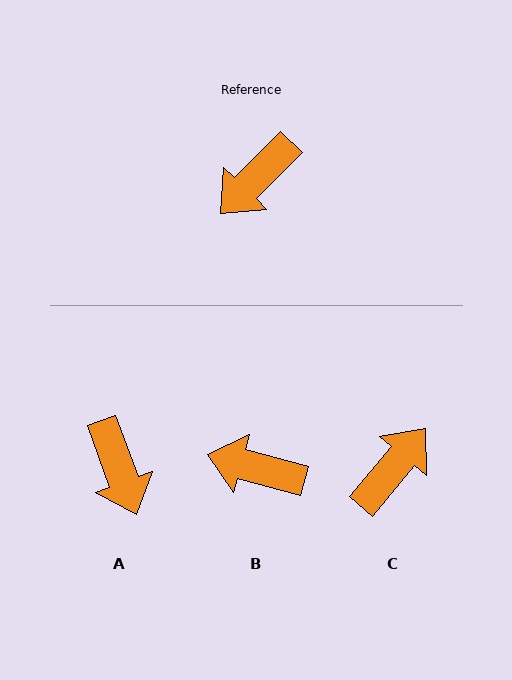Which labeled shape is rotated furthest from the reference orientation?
C, about 175 degrees away.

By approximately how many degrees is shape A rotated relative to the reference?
Approximately 65 degrees counter-clockwise.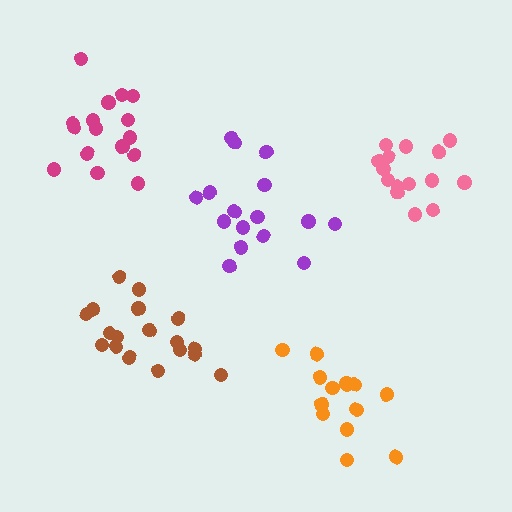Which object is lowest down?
The orange cluster is bottommost.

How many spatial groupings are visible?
There are 5 spatial groupings.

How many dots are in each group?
Group 1: 14 dots, Group 2: 16 dots, Group 3: 16 dots, Group 4: 18 dots, Group 5: 15 dots (79 total).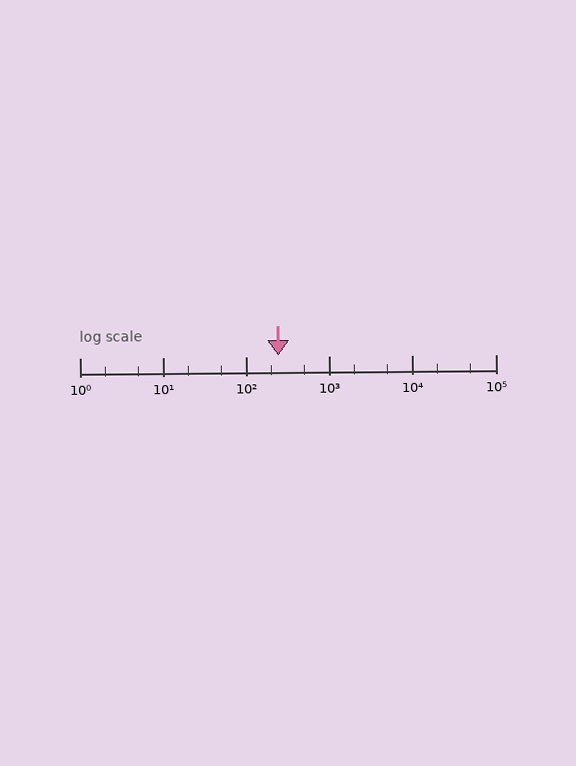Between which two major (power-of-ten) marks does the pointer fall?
The pointer is between 100 and 1000.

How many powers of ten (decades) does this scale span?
The scale spans 5 decades, from 1 to 100000.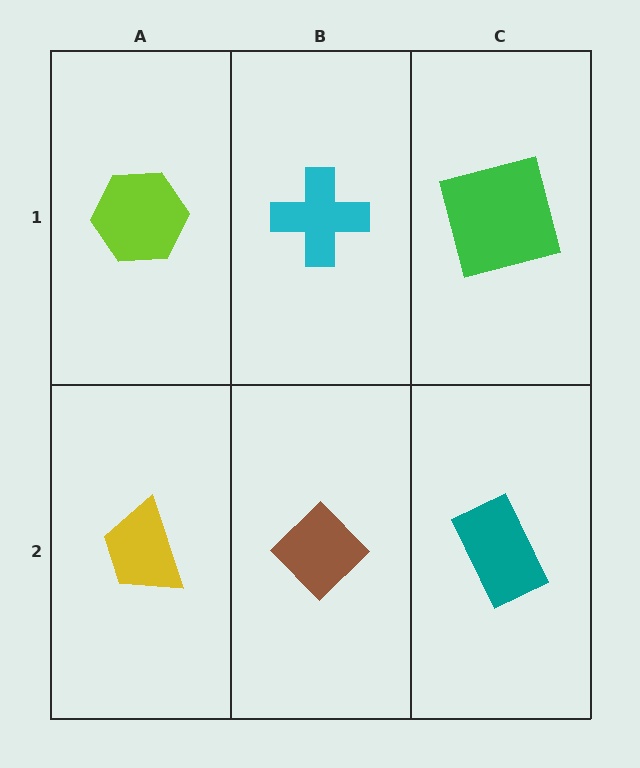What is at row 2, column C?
A teal rectangle.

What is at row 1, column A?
A lime hexagon.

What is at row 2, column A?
A yellow trapezoid.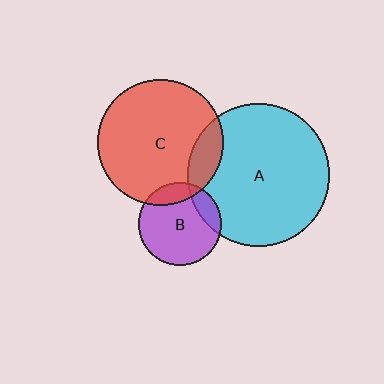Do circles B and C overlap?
Yes.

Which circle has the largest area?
Circle A (cyan).